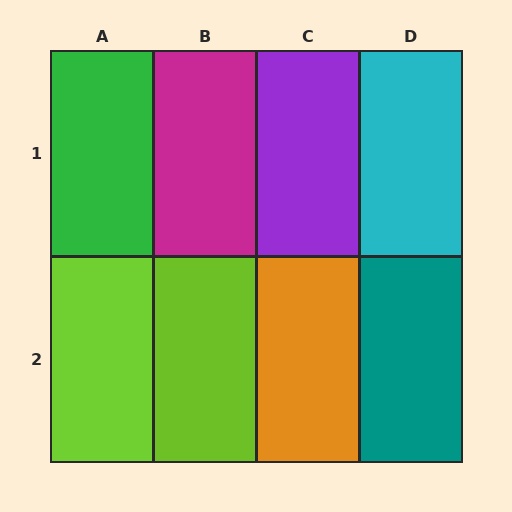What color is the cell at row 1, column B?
Magenta.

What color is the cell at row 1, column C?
Purple.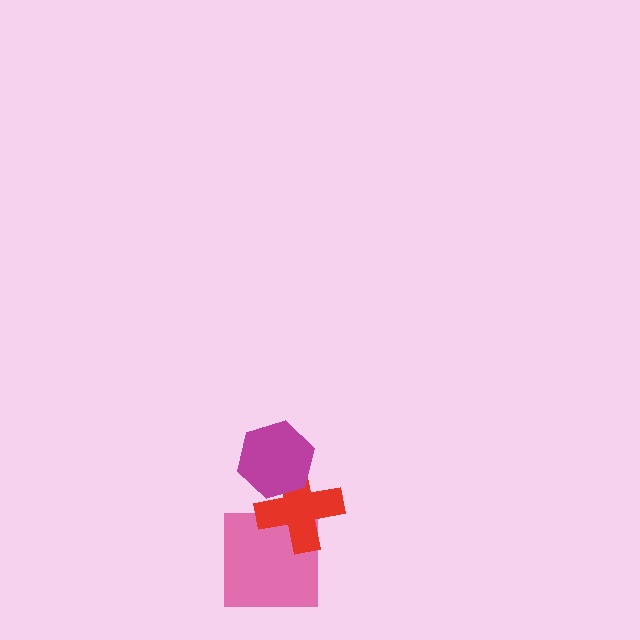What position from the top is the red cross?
The red cross is 2nd from the top.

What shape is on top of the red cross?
The magenta hexagon is on top of the red cross.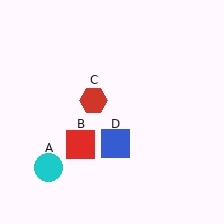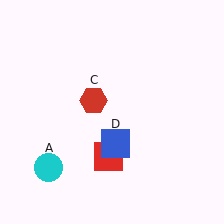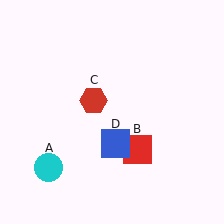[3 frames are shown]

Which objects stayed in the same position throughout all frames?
Cyan circle (object A) and red hexagon (object C) and blue square (object D) remained stationary.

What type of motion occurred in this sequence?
The red square (object B) rotated counterclockwise around the center of the scene.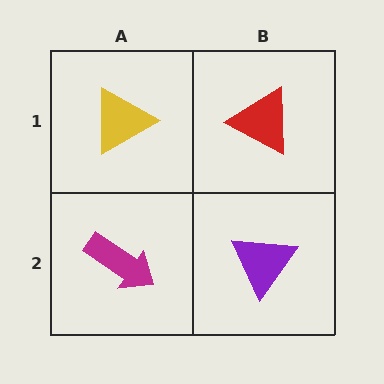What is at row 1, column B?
A red triangle.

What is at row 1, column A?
A yellow triangle.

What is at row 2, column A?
A magenta arrow.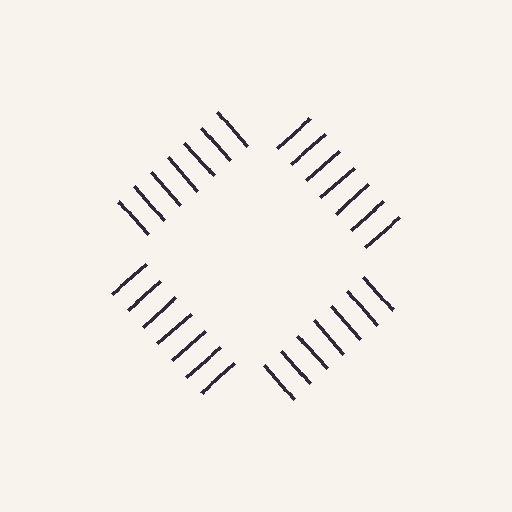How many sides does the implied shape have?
4 sides — the line-ends trace a square.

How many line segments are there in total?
28 — 7 along each of the 4 edges.